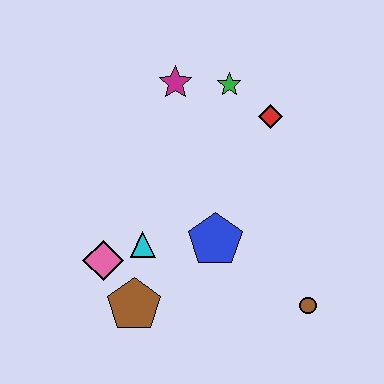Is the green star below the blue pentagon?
No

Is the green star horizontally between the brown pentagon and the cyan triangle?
No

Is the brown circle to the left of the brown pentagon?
No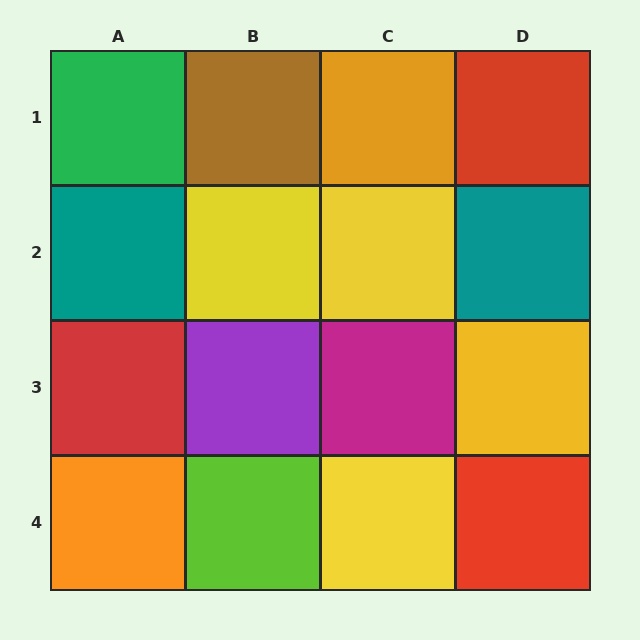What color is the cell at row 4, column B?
Lime.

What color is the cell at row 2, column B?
Yellow.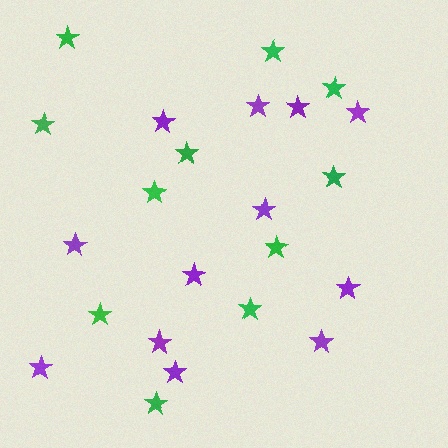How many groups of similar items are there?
There are 2 groups: one group of green stars (11) and one group of purple stars (12).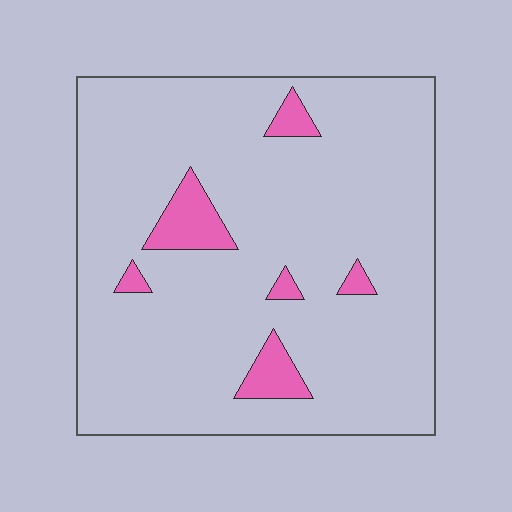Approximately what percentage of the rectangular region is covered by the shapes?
Approximately 10%.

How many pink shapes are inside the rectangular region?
6.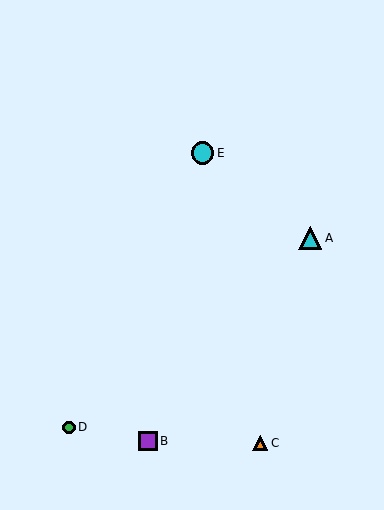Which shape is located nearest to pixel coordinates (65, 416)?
The green circle (labeled D) at (69, 427) is nearest to that location.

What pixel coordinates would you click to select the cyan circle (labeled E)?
Click at (202, 153) to select the cyan circle E.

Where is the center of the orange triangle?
The center of the orange triangle is at (260, 443).